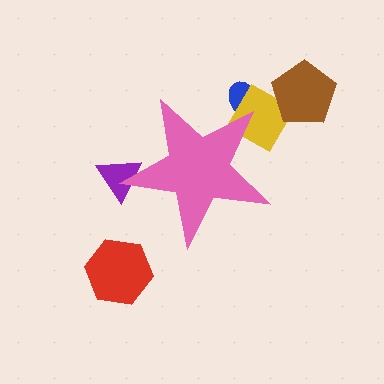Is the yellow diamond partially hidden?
Yes, the yellow diamond is partially hidden behind the pink star.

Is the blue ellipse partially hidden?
Yes, the blue ellipse is partially hidden behind the pink star.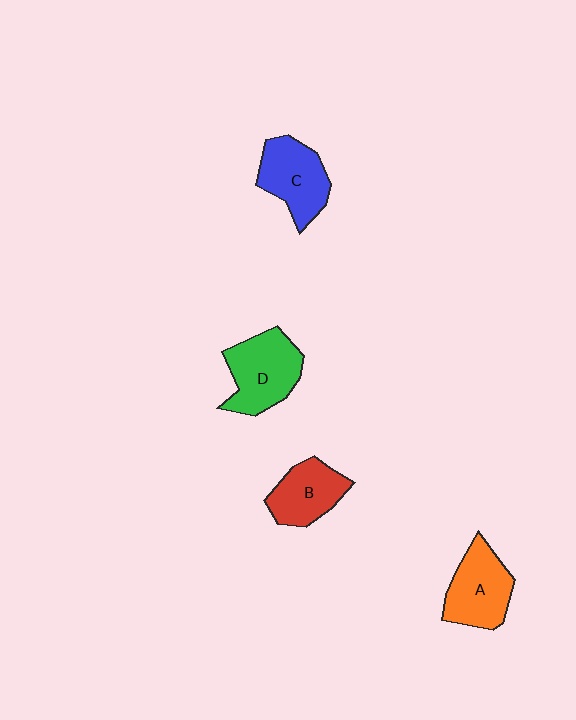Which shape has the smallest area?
Shape B (red).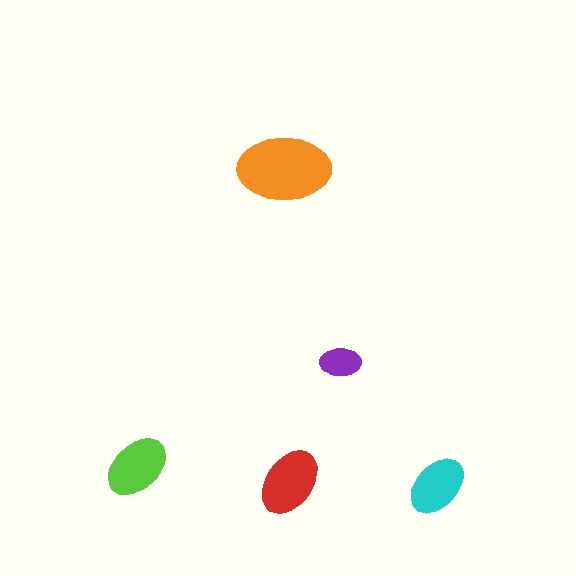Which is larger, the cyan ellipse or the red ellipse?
The red one.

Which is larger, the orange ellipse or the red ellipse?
The orange one.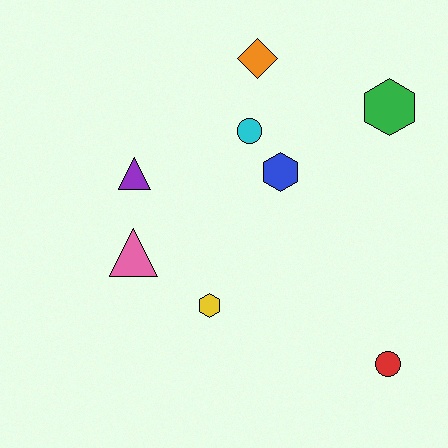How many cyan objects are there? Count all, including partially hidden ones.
There is 1 cyan object.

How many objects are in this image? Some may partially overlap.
There are 8 objects.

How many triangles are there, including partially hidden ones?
There are 2 triangles.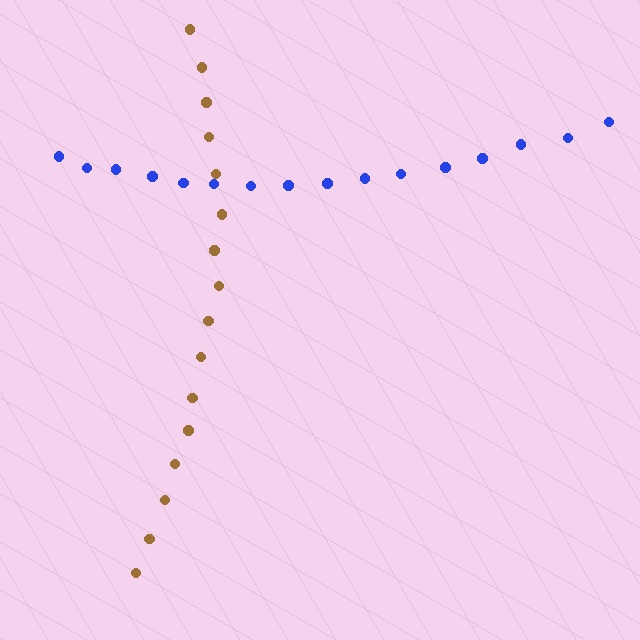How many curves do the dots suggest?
There are 2 distinct paths.